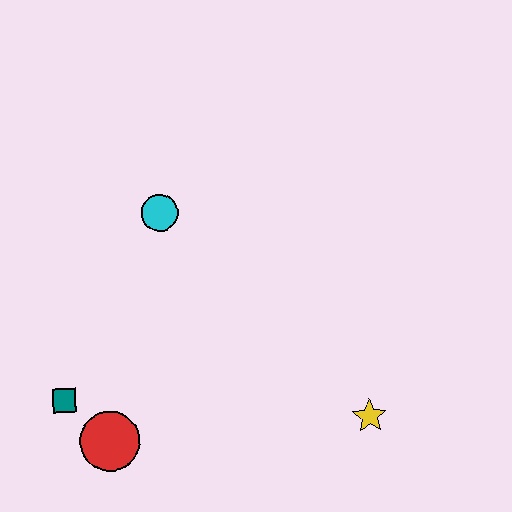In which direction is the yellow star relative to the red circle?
The yellow star is to the right of the red circle.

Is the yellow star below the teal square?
Yes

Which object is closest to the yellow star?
The red circle is closest to the yellow star.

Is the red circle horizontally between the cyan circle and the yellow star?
No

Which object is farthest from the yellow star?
The teal square is farthest from the yellow star.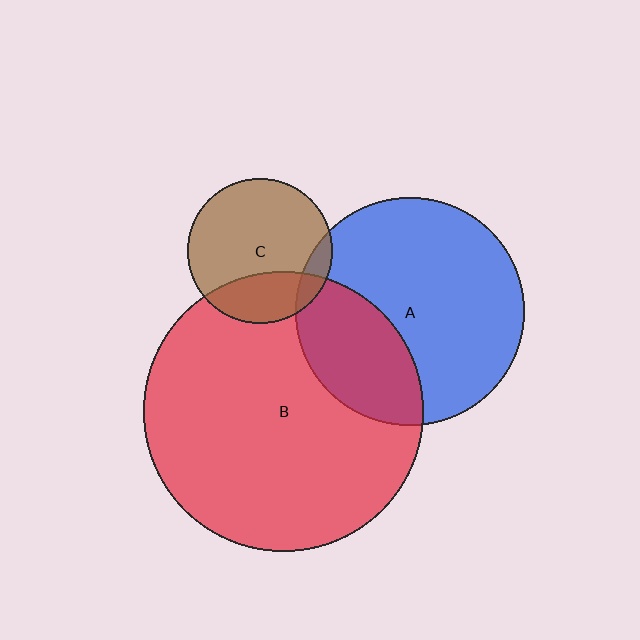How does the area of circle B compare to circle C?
Approximately 3.7 times.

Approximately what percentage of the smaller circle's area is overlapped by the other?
Approximately 30%.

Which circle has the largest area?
Circle B (red).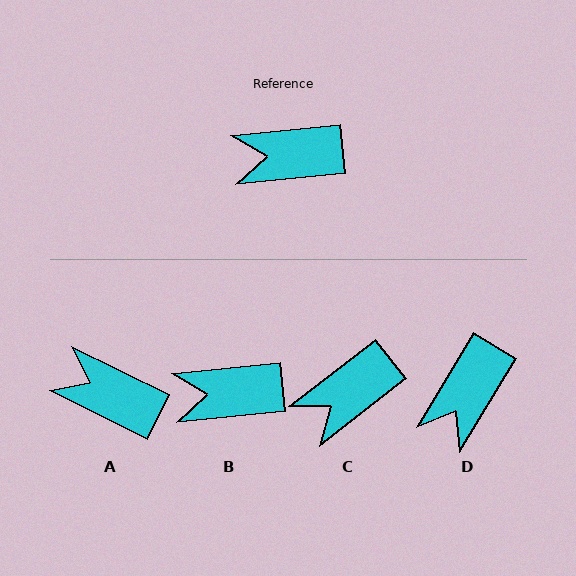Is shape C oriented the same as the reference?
No, it is off by about 32 degrees.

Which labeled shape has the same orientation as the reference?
B.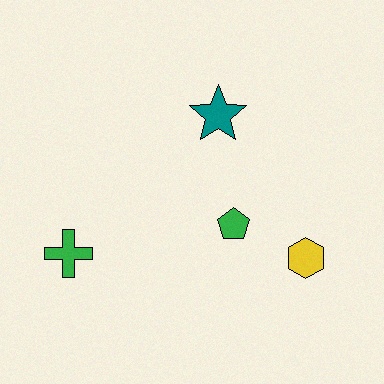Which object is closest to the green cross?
The green pentagon is closest to the green cross.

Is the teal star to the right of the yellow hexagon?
No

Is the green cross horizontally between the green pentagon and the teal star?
No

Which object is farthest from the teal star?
The green cross is farthest from the teal star.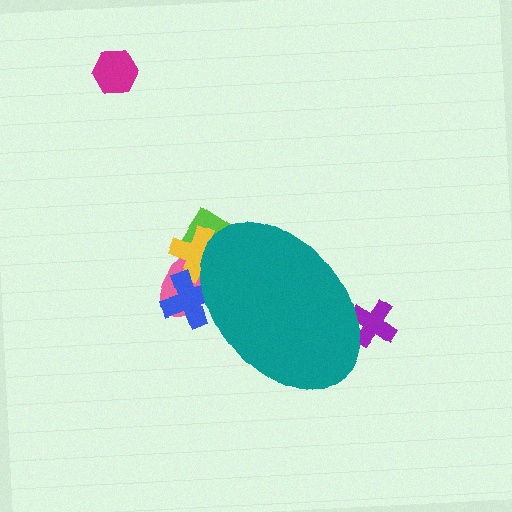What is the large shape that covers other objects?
A teal ellipse.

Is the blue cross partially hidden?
Yes, the blue cross is partially hidden behind the teal ellipse.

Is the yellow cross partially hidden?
Yes, the yellow cross is partially hidden behind the teal ellipse.